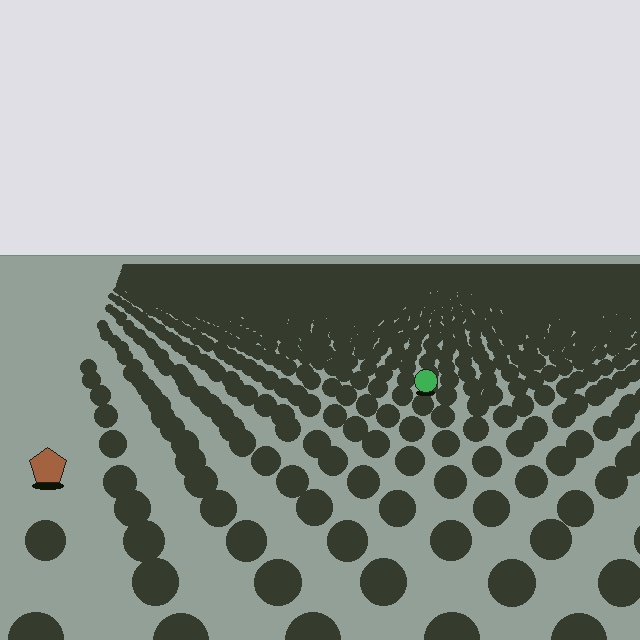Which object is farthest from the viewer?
The green circle is farthest from the viewer. It appears smaller and the ground texture around it is denser.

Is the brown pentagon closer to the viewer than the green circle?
Yes. The brown pentagon is closer — you can tell from the texture gradient: the ground texture is coarser near it.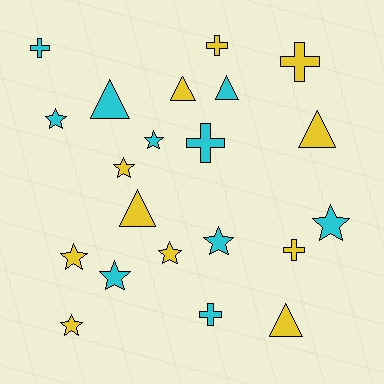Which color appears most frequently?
Yellow, with 11 objects.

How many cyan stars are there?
There are 5 cyan stars.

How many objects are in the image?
There are 21 objects.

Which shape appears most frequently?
Star, with 9 objects.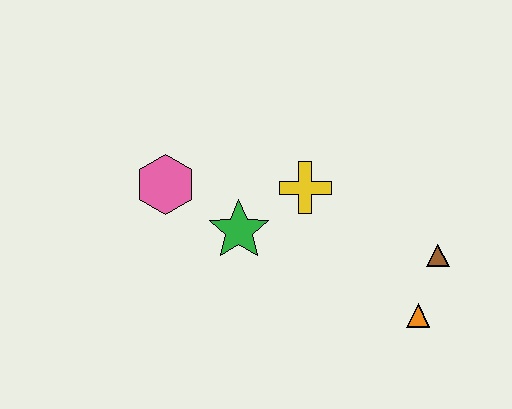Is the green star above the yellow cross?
No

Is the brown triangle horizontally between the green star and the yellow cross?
No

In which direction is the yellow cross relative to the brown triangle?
The yellow cross is to the left of the brown triangle.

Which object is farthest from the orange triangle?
The pink hexagon is farthest from the orange triangle.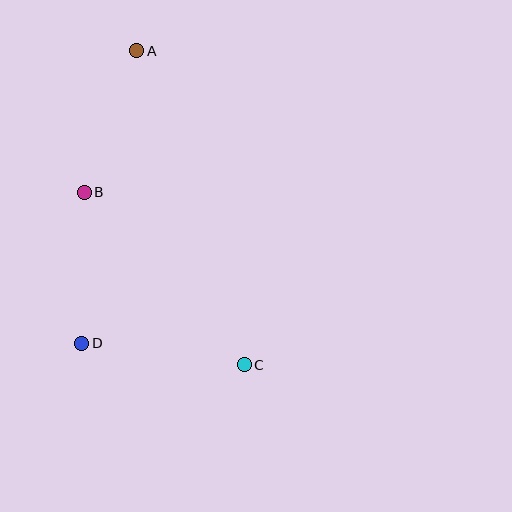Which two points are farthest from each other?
Points A and C are farthest from each other.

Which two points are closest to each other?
Points B and D are closest to each other.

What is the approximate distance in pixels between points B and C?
The distance between B and C is approximately 235 pixels.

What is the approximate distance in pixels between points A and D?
The distance between A and D is approximately 298 pixels.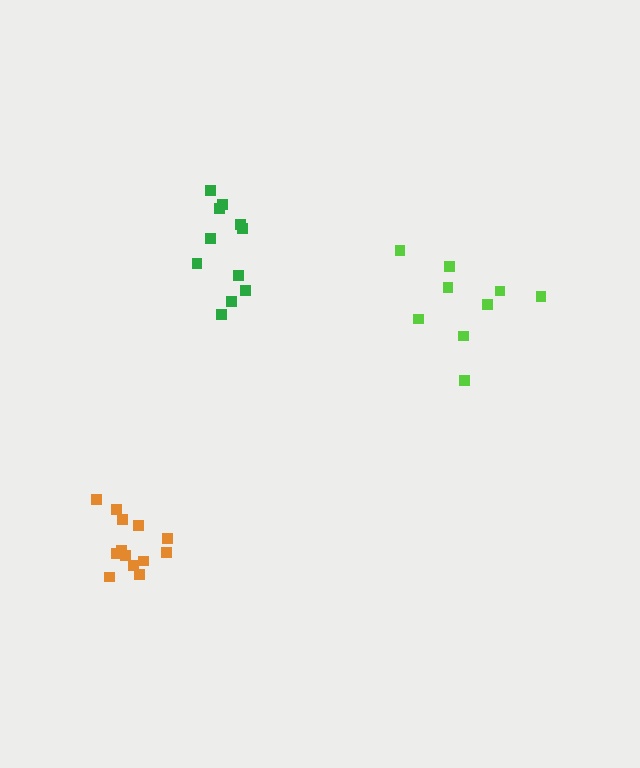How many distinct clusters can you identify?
There are 3 distinct clusters.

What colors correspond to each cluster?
The clusters are colored: lime, orange, green.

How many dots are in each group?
Group 1: 9 dots, Group 2: 13 dots, Group 3: 11 dots (33 total).